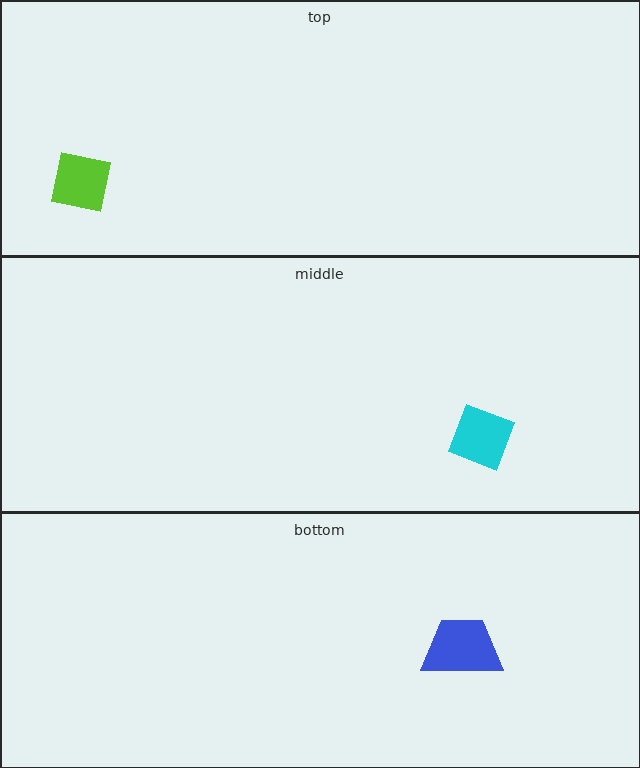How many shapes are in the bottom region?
1.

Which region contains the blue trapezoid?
The bottom region.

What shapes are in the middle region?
The cyan square.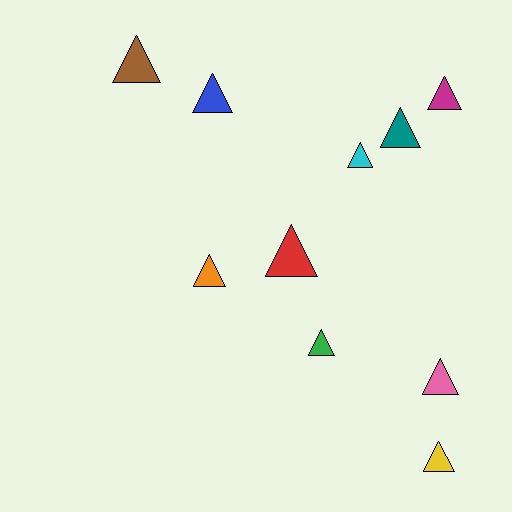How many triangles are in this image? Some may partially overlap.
There are 10 triangles.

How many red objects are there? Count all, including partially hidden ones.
There is 1 red object.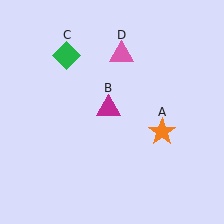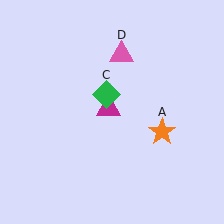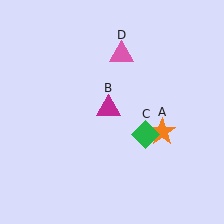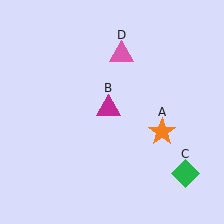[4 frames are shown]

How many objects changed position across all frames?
1 object changed position: green diamond (object C).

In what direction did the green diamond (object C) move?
The green diamond (object C) moved down and to the right.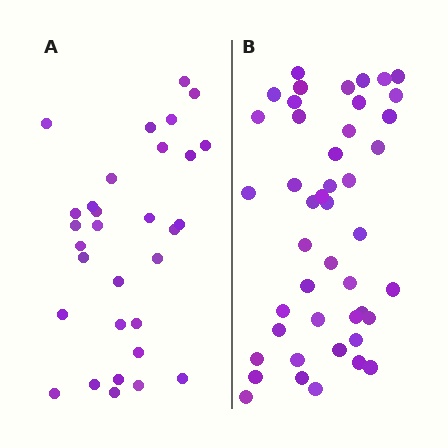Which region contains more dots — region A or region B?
Region B (the right region) has more dots.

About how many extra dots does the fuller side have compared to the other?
Region B has approximately 15 more dots than region A.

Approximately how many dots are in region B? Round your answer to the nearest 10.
About 40 dots. (The exact count is 45, which rounds to 40.)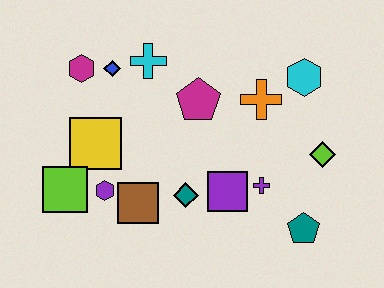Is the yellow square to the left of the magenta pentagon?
Yes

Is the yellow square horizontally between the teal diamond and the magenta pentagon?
No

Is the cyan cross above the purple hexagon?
Yes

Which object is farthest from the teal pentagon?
The magenta hexagon is farthest from the teal pentagon.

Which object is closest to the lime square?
The purple hexagon is closest to the lime square.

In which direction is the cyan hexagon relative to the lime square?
The cyan hexagon is to the right of the lime square.